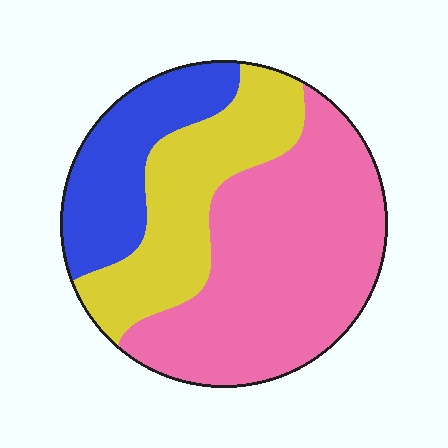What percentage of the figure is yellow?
Yellow covers around 30% of the figure.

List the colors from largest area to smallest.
From largest to smallest: pink, yellow, blue.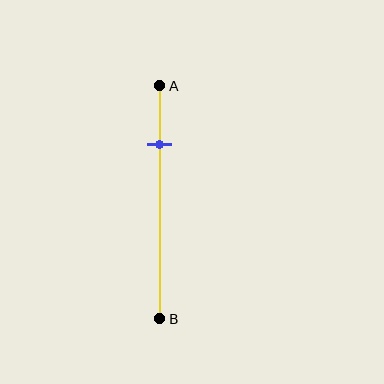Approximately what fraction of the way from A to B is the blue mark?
The blue mark is approximately 25% of the way from A to B.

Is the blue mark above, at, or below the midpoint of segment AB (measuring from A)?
The blue mark is above the midpoint of segment AB.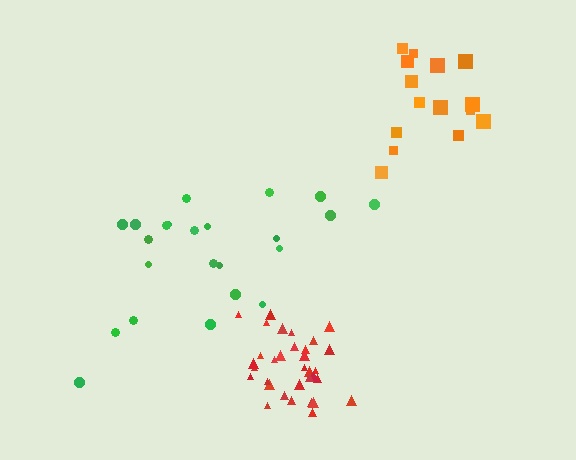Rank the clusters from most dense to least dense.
red, orange, green.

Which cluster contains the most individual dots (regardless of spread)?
Red (34).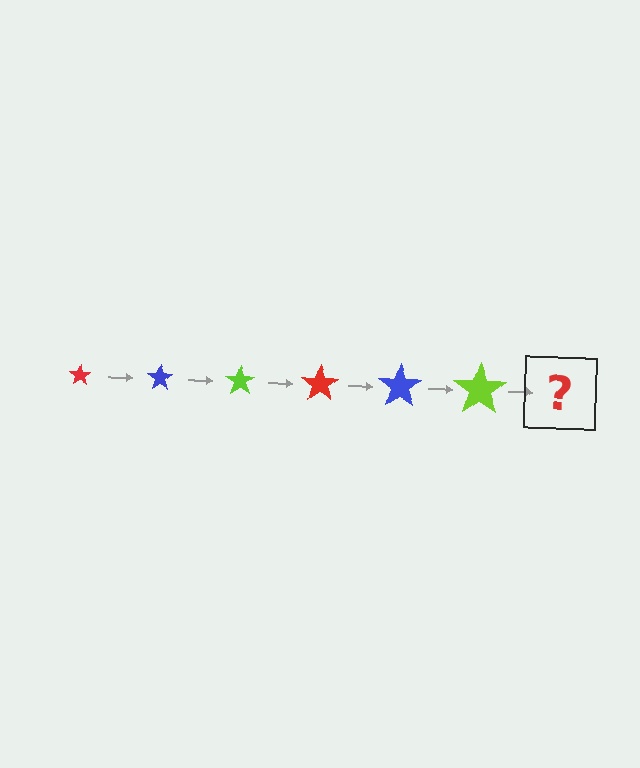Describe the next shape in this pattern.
It should be a red star, larger than the previous one.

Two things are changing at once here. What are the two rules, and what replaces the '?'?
The two rules are that the star grows larger each step and the color cycles through red, blue, and lime. The '?' should be a red star, larger than the previous one.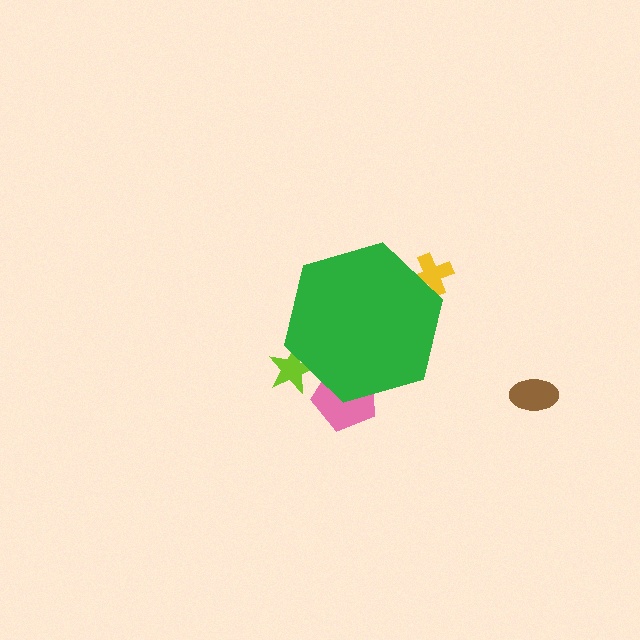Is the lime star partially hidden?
Yes, the lime star is partially hidden behind the green hexagon.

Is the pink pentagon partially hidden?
Yes, the pink pentagon is partially hidden behind the green hexagon.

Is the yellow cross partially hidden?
Yes, the yellow cross is partially hidden behind the green hexagon.